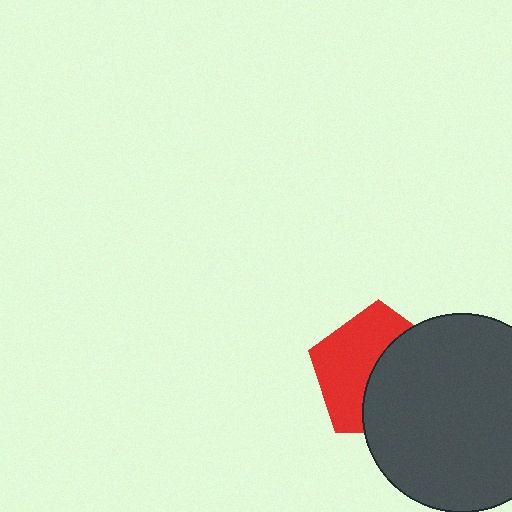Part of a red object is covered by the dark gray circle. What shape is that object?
It is a pentagon.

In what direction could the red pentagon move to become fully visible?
The red pentagon could move left. That would shift it out from behind the dark gray circle entirely.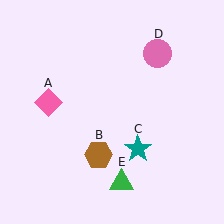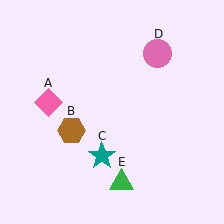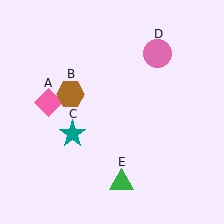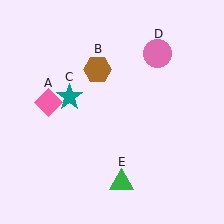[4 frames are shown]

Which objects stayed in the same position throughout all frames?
Pink diamond (object A) and pink circle (object D) and green triangle (object E) remained stationary.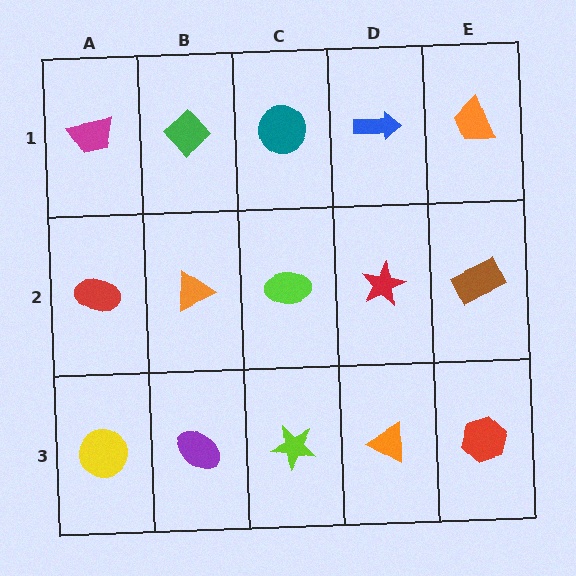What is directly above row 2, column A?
A magenta trapezoid.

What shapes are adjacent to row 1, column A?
A red ellipse (row 2, column A), a green diamond (row 1, column B).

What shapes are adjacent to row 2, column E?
An orange trapezoid (row 1, column E), a red hexagon (row 3, column E), a red star (row 2, column D).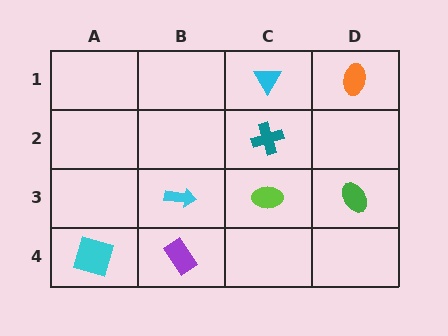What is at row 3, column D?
A green ellipse.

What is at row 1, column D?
An orange ellipse.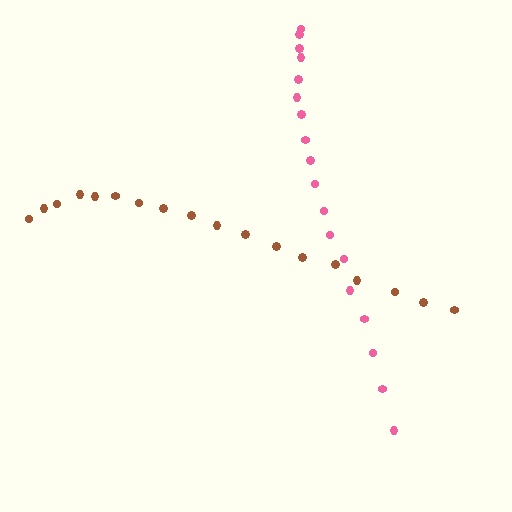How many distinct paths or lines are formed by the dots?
There are 2 distinct paths.